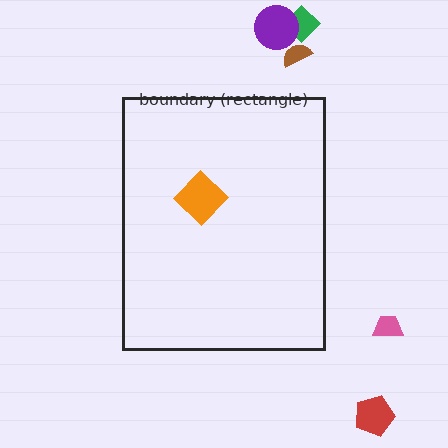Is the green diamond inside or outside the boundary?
Outside.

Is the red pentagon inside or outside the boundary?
Outside.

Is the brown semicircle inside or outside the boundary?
Outside.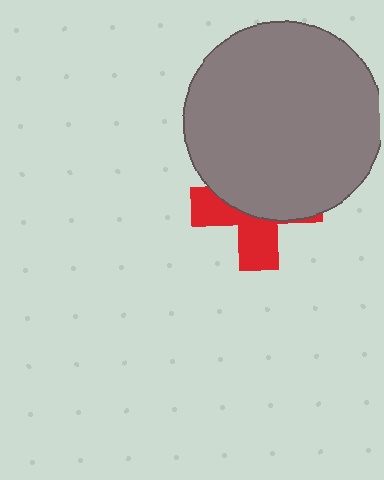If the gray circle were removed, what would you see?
You would see the complete red cross.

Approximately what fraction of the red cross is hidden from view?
Roughly 58% of the red cross is hidden behind the gray circle.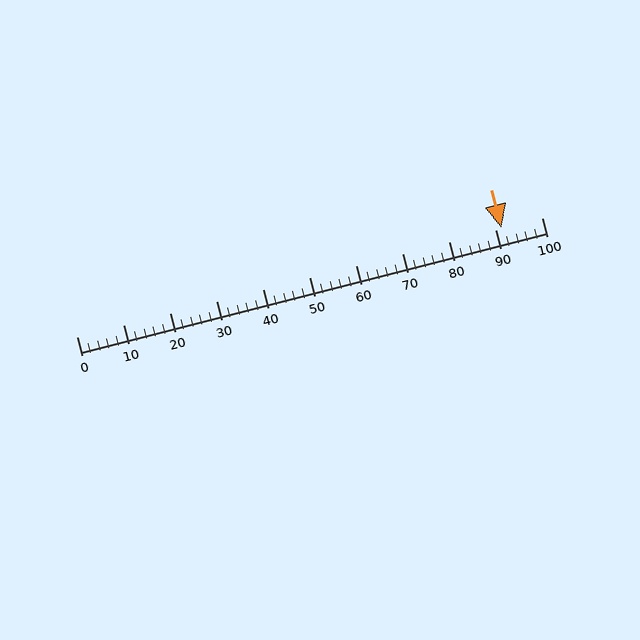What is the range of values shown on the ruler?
The ruler shows values from 0 to 100.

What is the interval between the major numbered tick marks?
The major tick marks are spaced 10 units apart.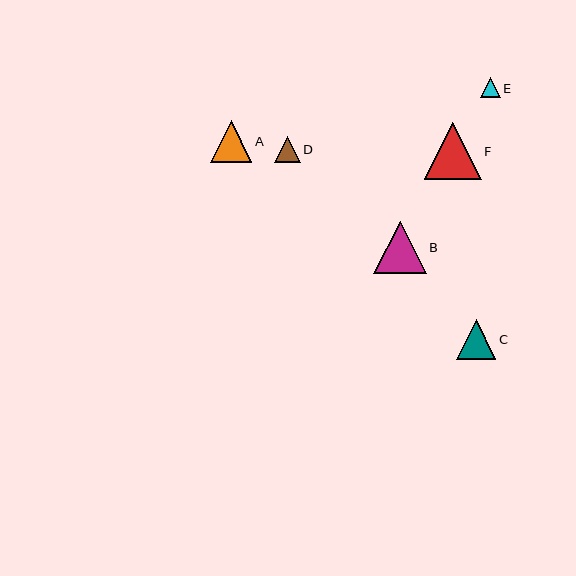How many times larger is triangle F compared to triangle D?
Triangle F is approximately 2.2 times the size of triangle D.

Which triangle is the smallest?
Triangle E is the smallest with a size of approximately 20 pixels.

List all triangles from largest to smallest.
From largest to smallest: F, B, A, C, D, E.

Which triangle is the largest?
Triangle F is the largest with a size of approximately 57 pixels.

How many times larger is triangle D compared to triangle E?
Triangle D is approximately 1.3 times the size of triangle E.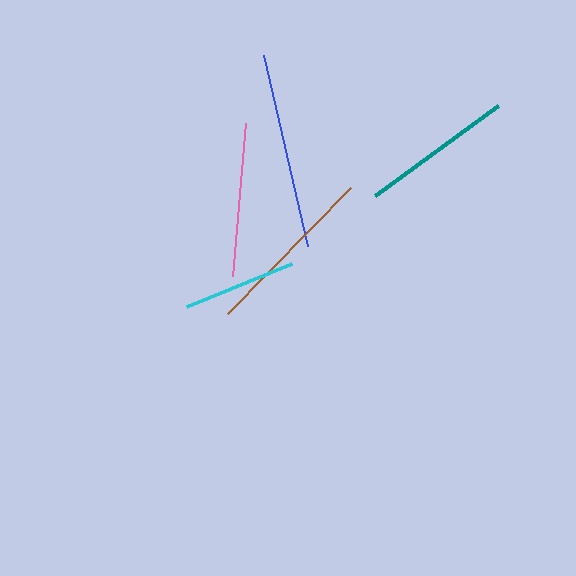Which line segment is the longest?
The blue line is the longest at approximately 196 pixels.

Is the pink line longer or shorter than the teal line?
The pink line is longer than the teal line.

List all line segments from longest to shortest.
From longest to shortest: blue, brown, pink, teal, cyan.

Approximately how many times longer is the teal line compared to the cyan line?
The teal line is approximately 1.3 times the length of the cyan line.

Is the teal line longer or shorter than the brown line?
The brown line is longer than the teal line.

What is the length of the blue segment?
The blue segment is approximately 196 pixels long.